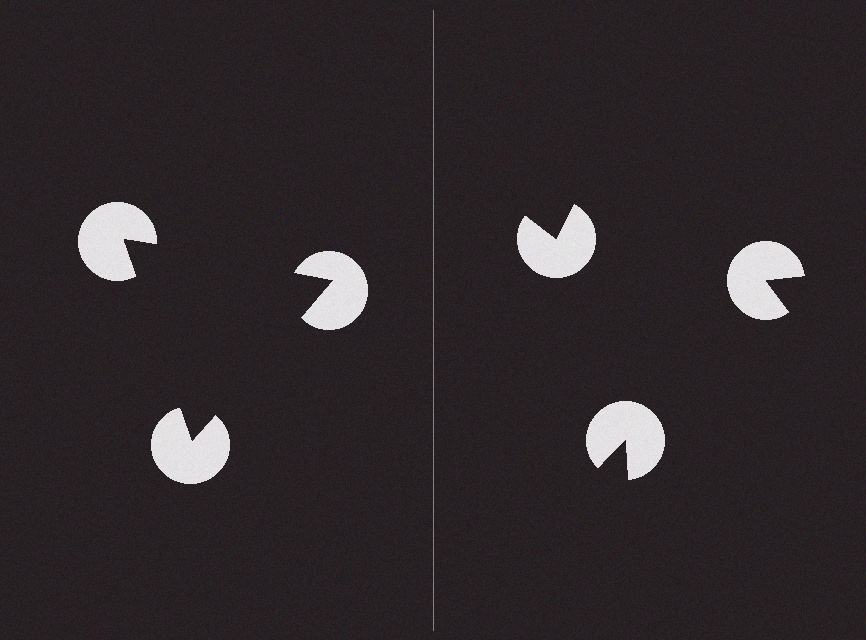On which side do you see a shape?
An illusory triangle appears on the left side. On the right side the wedge cuts are rotated, so no coherent shape forms.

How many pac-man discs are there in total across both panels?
6 — 3 on each side.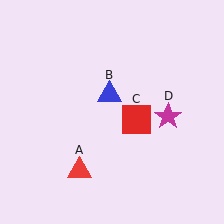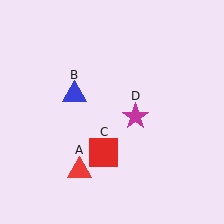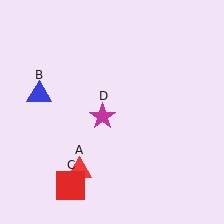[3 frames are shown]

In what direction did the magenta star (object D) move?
The magenta star (object D) moved left.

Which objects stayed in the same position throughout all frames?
Red triangle (object A) remained stationary.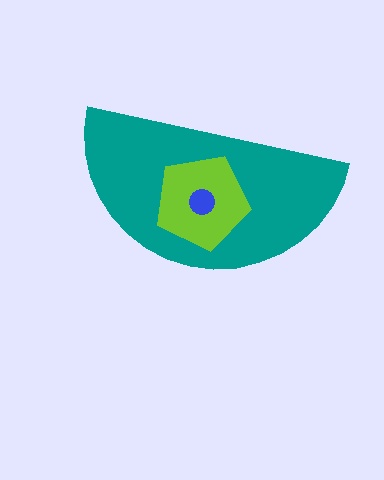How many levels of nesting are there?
3.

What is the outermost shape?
The teal semicircle.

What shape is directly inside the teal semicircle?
The lime pentagon.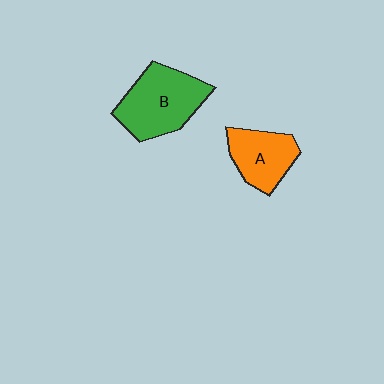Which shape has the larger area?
Shape B (green).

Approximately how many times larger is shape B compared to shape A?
Approximately 1.4 times.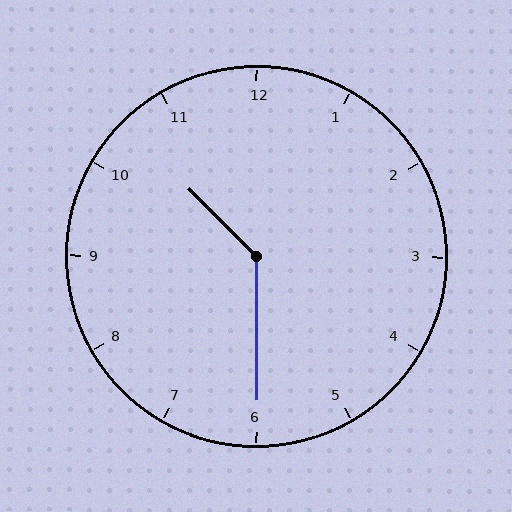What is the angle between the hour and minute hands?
Approximately 135 degrees.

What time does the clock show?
10:30.